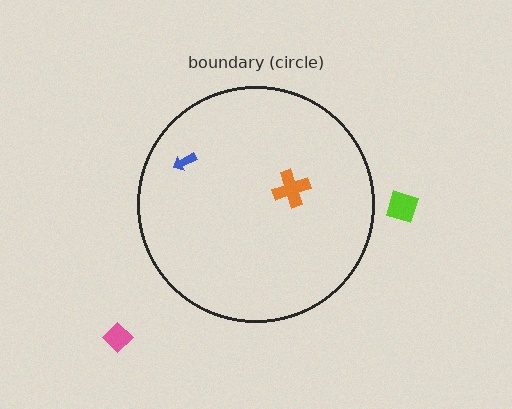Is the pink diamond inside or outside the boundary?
Outside.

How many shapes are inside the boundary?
2 inside, 2 outside.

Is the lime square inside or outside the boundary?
Outside.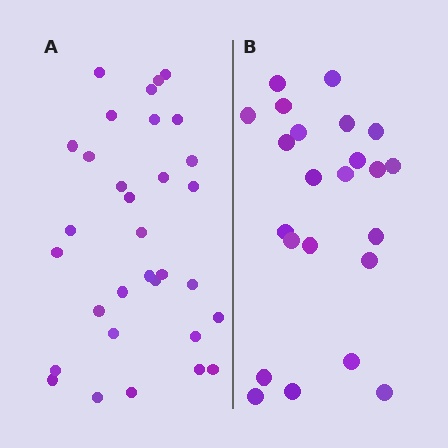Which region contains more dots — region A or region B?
Region A (the left region) has more dots.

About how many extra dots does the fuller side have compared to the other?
Region A has roughly 8 or so more dots than region B.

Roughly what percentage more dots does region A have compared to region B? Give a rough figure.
About 40% more.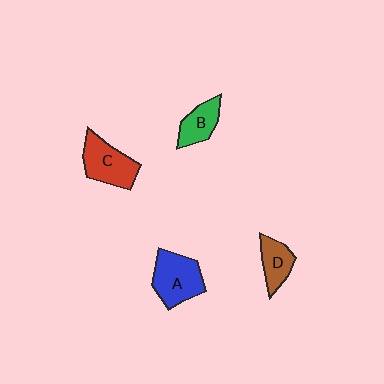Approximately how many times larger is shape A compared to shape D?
Approximately 1.6 times.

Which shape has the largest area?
Shape A (blue).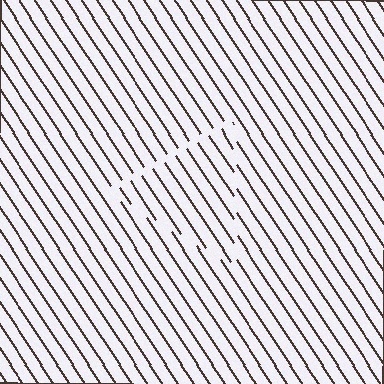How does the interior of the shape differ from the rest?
The interior of the shape contains the same grating, shifted by half a period — the contour is defined by the phase discontinuity where line-ends from the inner and outer gratings abut.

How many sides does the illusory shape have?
3 sides — the line-ends trace a triangle.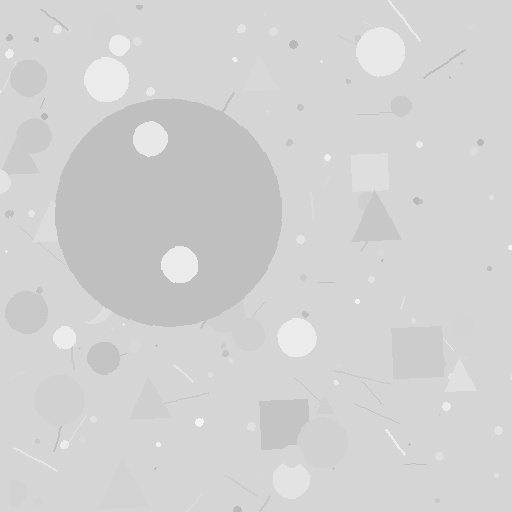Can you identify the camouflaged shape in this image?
The camouflaged shape is a circle.